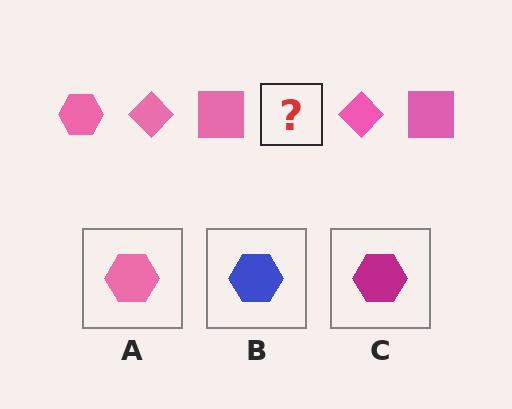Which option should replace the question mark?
Option A.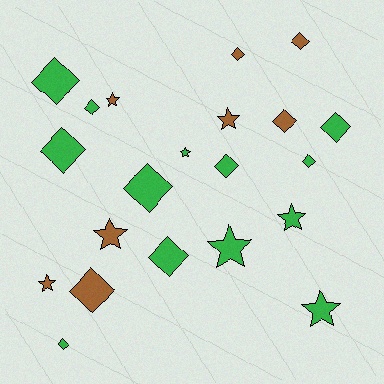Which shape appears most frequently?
Diamond, with 13 objects.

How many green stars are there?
There are 4 green stars.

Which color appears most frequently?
Green, with 13 objects.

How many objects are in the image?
There are 21 objects.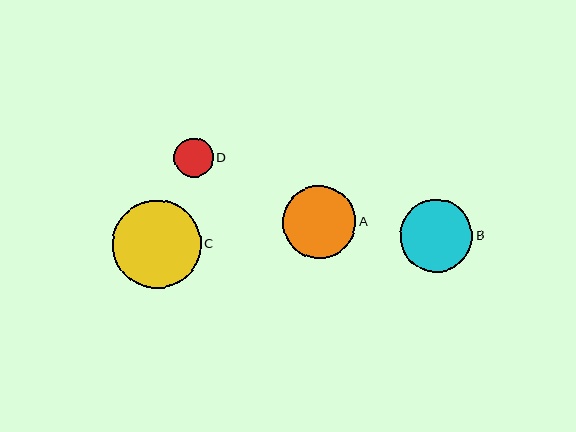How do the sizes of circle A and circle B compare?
Circle A and circle B are approximately the same size.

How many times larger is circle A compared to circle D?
Circle A is approximately 1.9 times the size of circle D.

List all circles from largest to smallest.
From largest to smallest: C, A, B, D.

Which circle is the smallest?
Circle D is the smallest with a size of approximately 39 pixels.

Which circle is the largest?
Circle C is the largest with a size of approximately 88 pixels.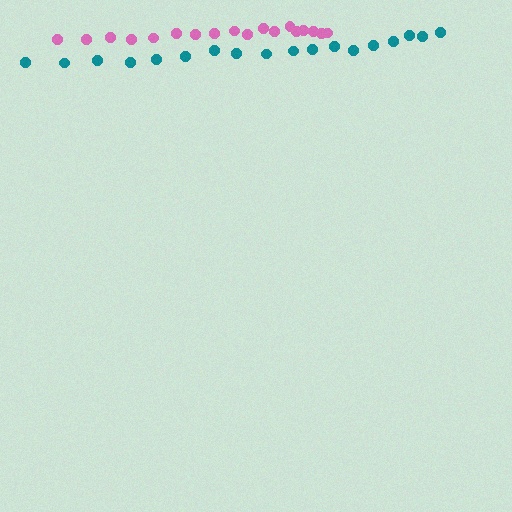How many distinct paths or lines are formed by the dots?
There are 2 distinct paths.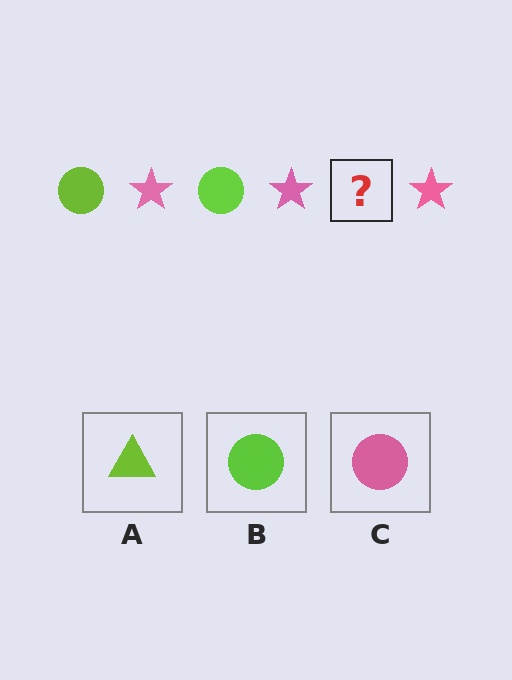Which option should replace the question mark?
Option B.